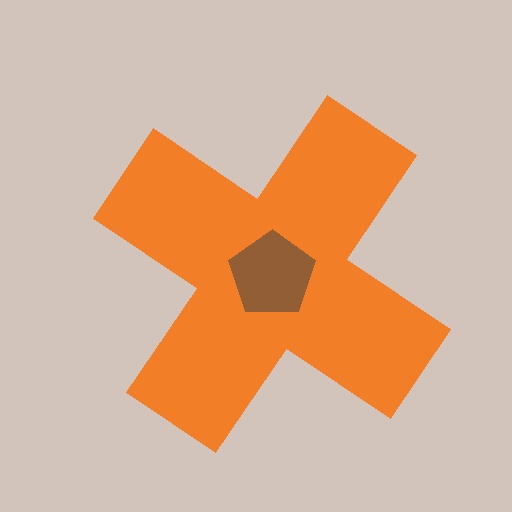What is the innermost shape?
The brown pentagon.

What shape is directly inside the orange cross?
The brown pentagon.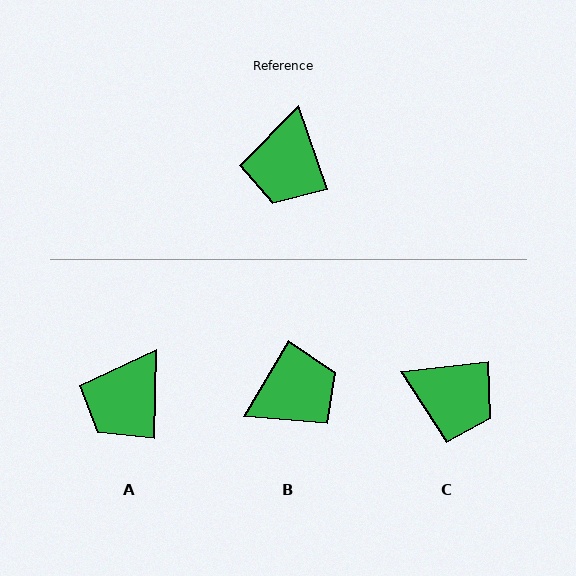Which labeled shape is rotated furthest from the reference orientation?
B, about 131 degrees away.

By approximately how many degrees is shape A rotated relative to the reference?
Approximately 21 degrees clockwise.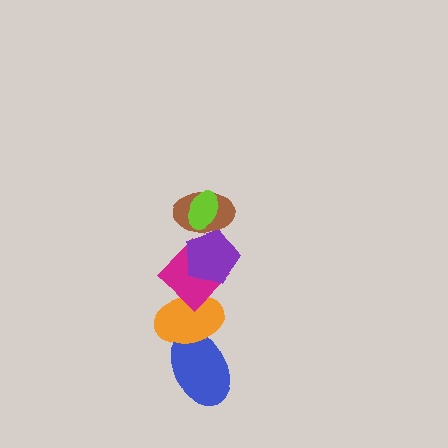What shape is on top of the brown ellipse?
The lime ellipse is on top of the brown ellipse.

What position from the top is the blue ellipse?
The blue ellipse is 6th from the top.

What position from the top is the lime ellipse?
The lime ellipse is 1st from the top.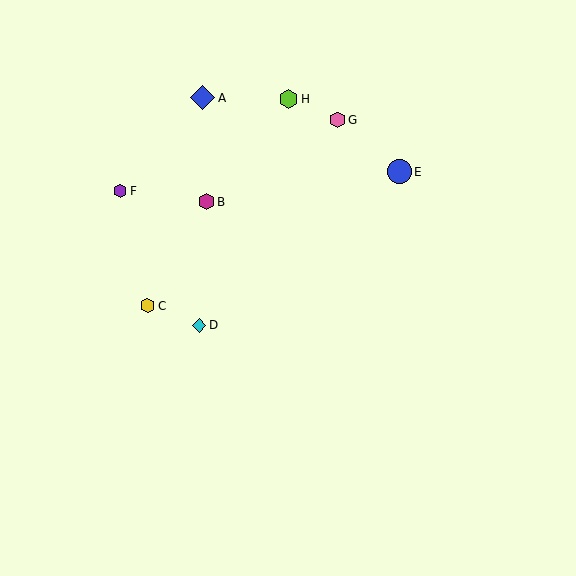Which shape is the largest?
The blue diamond (labeled A) is the largest.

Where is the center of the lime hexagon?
The center of the lime hexagon is at (289, 99).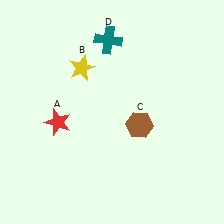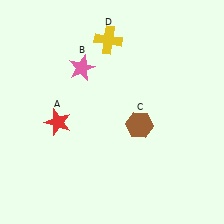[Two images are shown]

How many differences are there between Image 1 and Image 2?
There are 2 differences between the two images.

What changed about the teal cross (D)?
In Image 1, D is teal. In Image 2, it changed to yellow.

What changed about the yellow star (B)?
In Image 1, B is yellow. In Image 2, it changed to pink.